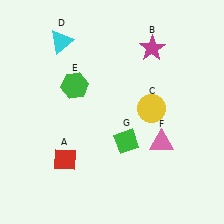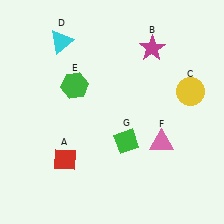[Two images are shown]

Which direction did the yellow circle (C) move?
The yellow circle (C) moved right.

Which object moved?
The yellow circle (C) moved right.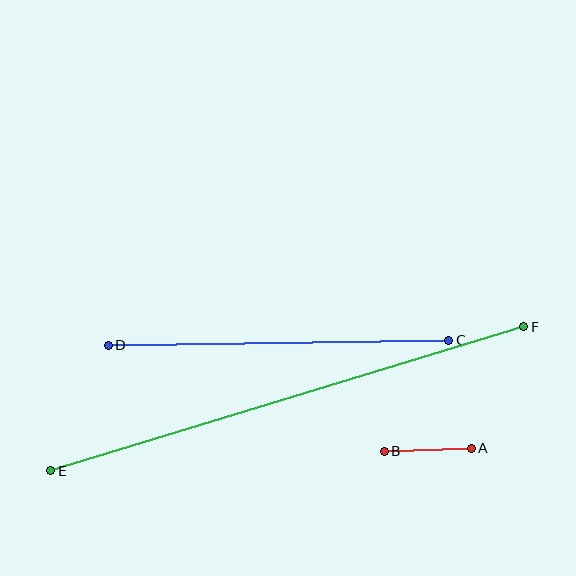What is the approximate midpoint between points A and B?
The midpoint is at approximately (428, 450) pixels.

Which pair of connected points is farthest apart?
Points E and F are farthest apart.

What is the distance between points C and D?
The distance is approximately 341 pixels.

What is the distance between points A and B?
The distance is approximately 87 pixels.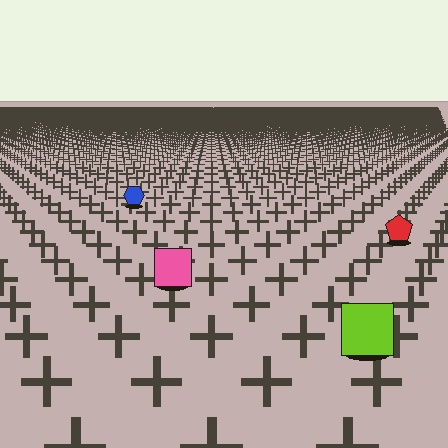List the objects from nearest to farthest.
From nearest to farthest: the lime square, the pink square, the red pentagon, the blue hexagon.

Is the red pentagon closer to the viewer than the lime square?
No. The lime square is closer — you can tell from the texture gradient: the ground texture is coarser near it.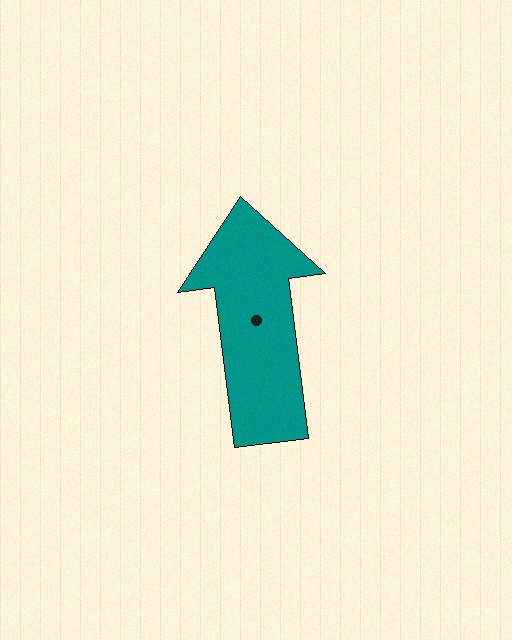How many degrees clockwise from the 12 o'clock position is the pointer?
Approximately 353 degrees.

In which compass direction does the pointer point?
North.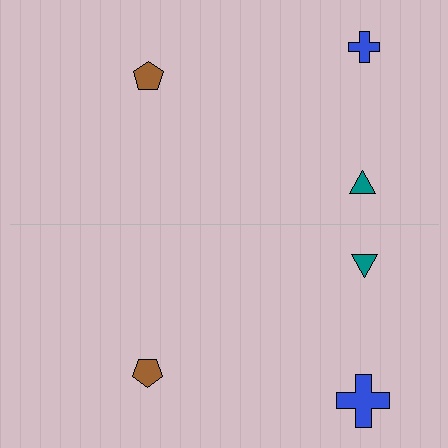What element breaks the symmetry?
The blue cross on the bottom side has a different size than its mirror counterpart.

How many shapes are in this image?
There are 6 shapes in this image.